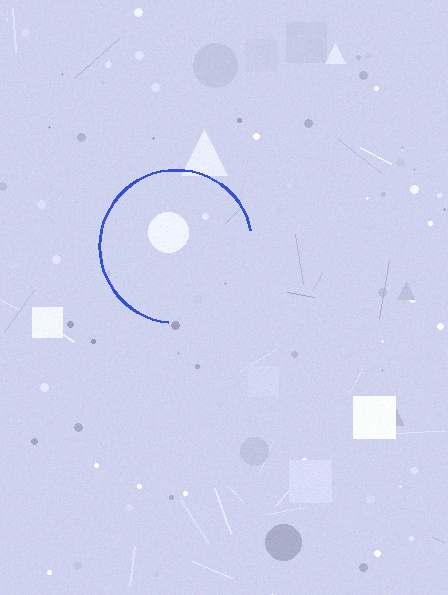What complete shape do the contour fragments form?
The contour fragments form a circle.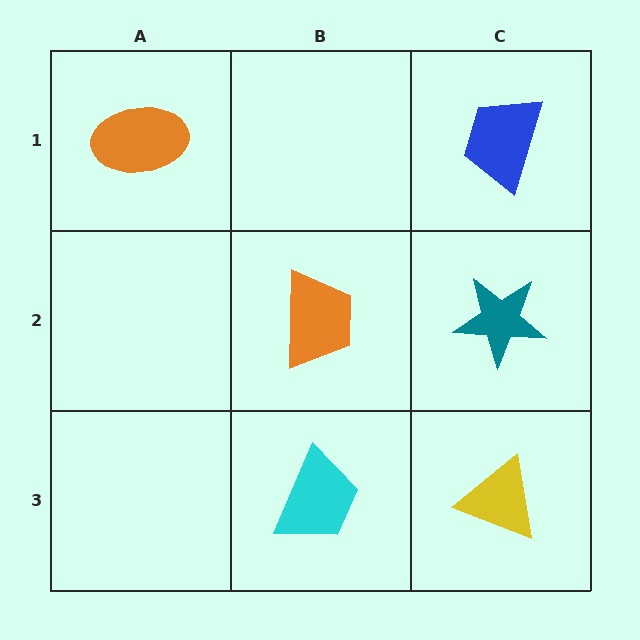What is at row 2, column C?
A teal star.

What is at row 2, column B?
An orange trapezoid.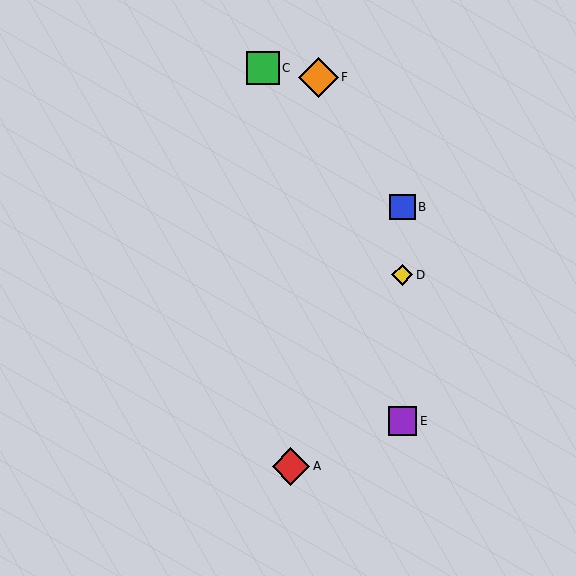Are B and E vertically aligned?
Yes, both are at x≈402.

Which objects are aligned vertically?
Objects B, D, E are aligned vertically.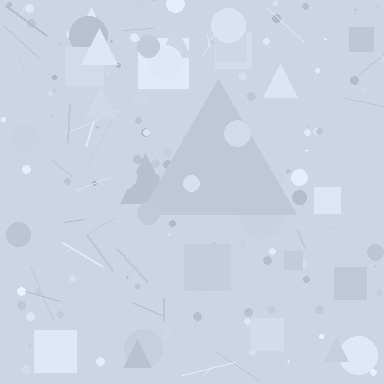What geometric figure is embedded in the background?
A triangle is embedded in the background.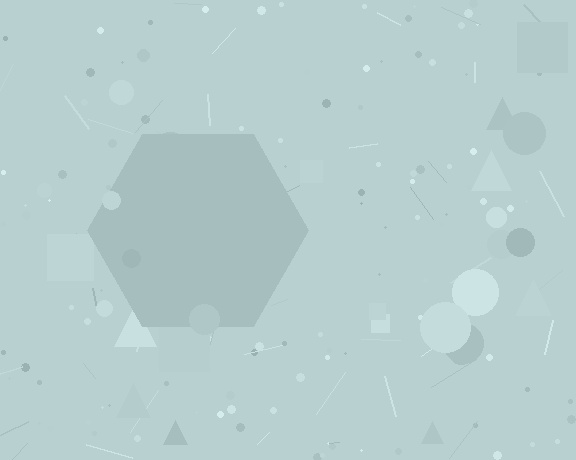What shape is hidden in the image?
A hexagon is hidden in the image.